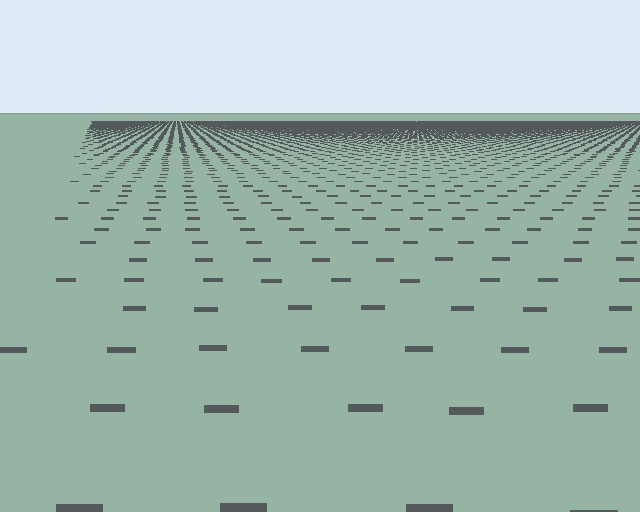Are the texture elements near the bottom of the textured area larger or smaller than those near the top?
Larger. Near the bottom, elements are closer to the viewer and appear at a bigger on-screen size.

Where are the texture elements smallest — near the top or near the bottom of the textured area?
Near the top.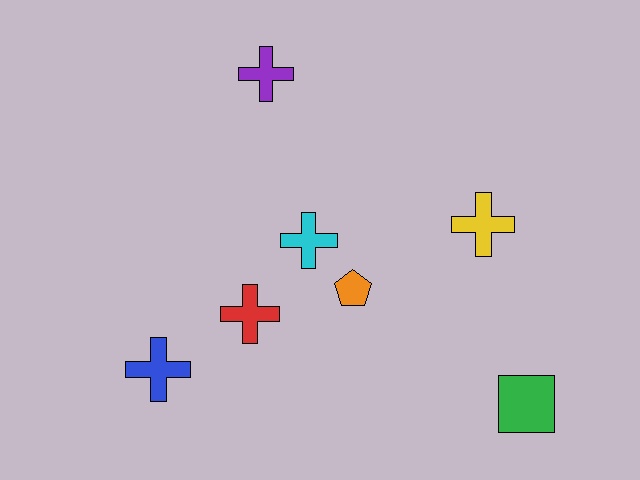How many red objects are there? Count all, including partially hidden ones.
There is 1 red object.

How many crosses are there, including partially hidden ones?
There are 5 crosses.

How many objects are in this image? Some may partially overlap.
There are 7 objects.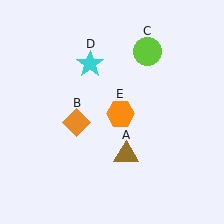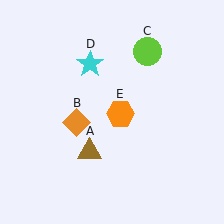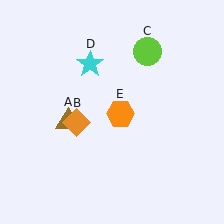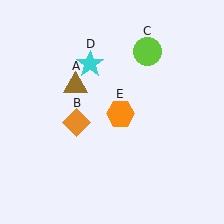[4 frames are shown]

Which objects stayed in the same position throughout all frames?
Orange diamond (object B) and lime circle (object C) and cyan star (object D) and orange hexagon (object E) remained stationary.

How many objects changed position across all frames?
1 object changed position: brown triangle (object A).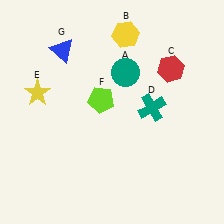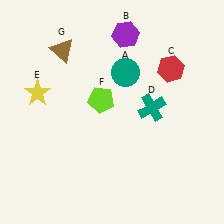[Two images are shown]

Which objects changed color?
B changed from yellow to purple. G changed from blue to brown.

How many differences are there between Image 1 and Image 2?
There are 2 differences between the two images.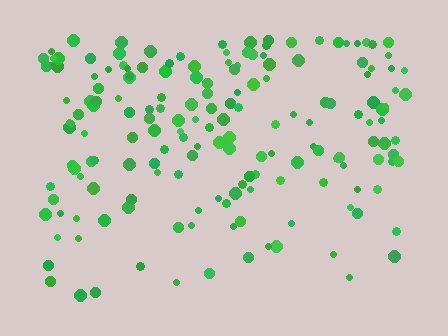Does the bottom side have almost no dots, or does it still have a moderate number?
Still a moderate number, just noticeably fewer than the top.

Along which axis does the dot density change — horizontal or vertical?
Vertical.